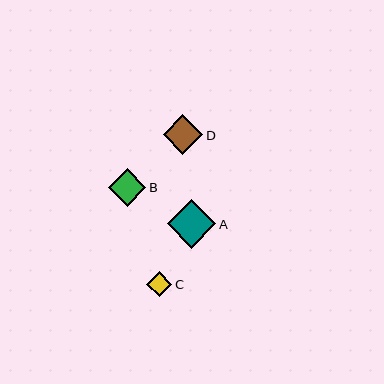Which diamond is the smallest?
Diamond C is the smallest with a size of approximately 25 pixels.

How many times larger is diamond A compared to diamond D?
Diamond A is approximately 1.2 times the size of diamond D.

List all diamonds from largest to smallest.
From largest to smallest: A, D, B, C.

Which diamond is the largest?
Diamond A is the largest with a size of approximately 49 pixels.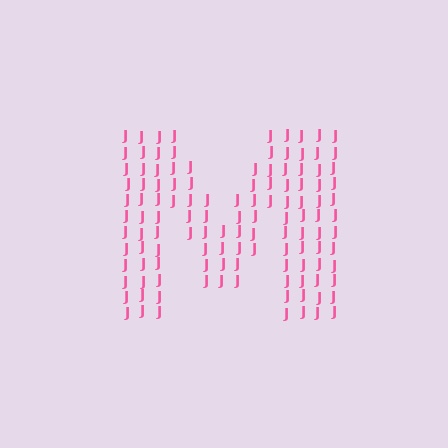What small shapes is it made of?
It is made of small letter J's.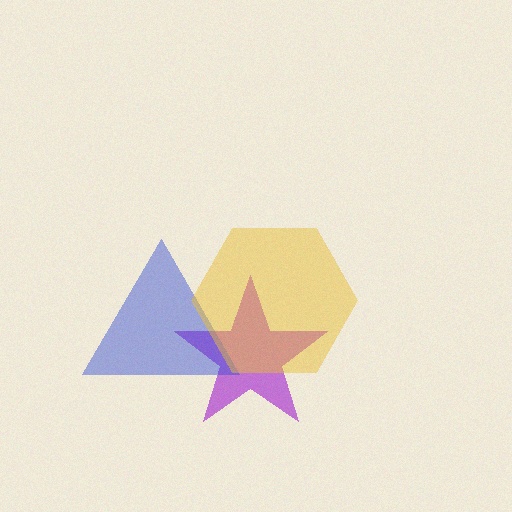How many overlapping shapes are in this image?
There are 3 overlapping shapes in the image.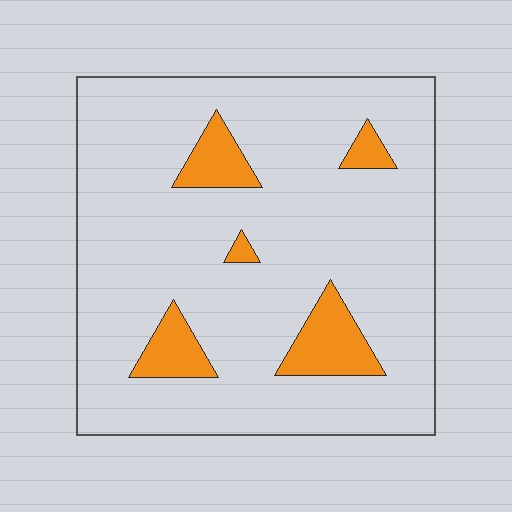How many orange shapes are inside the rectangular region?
5.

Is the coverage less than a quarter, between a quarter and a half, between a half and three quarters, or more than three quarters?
Less than a quarter.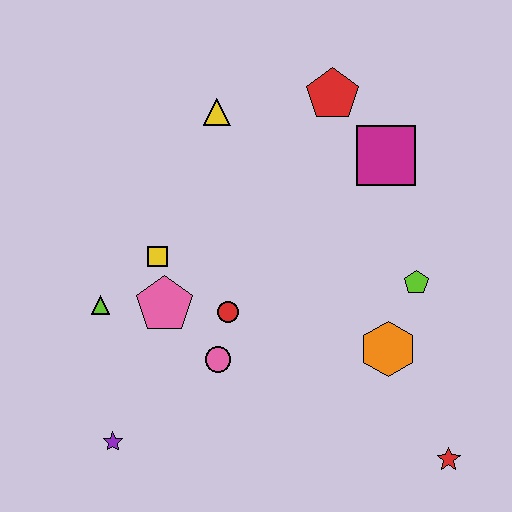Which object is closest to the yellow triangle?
The red pentagon is closest to the yellow triangle.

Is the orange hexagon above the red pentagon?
No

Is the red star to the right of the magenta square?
Yes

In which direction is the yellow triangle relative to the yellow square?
The yellow triangle is above the yellow square.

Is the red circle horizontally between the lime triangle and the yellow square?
No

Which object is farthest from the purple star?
The red pentagon is farthest from the purple star.